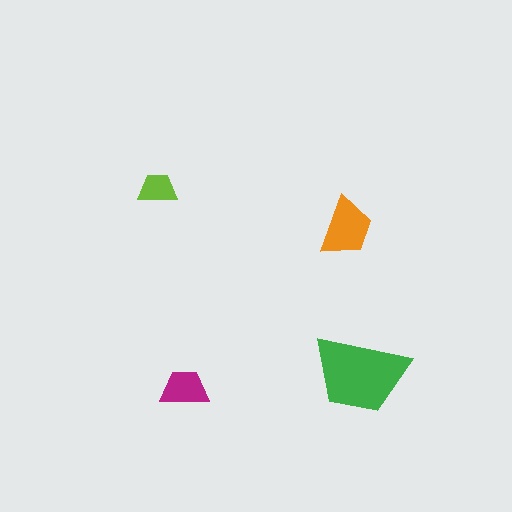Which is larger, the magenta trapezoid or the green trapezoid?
The green one.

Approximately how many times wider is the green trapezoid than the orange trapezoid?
About 1.5 times wider.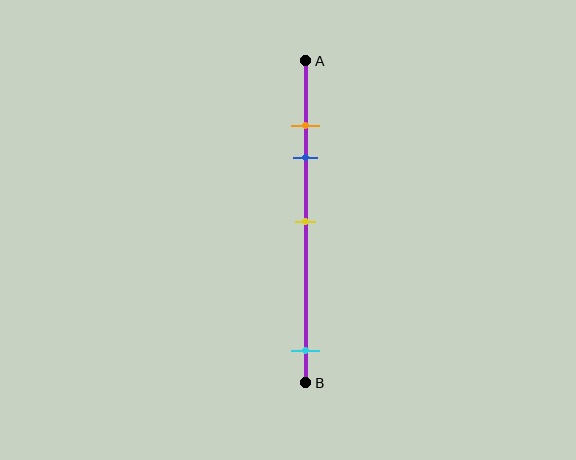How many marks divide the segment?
There are 4 marks dividing the segment.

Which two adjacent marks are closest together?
The orange and blue marks are the closest adjacent pair.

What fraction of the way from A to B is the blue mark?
The blue mark is approximately 30% (0.3) of the way from A to B.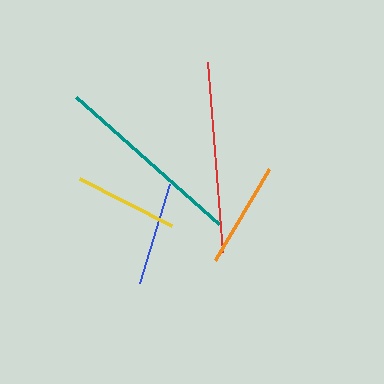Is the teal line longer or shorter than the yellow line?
The teal line is longer than the yellow line.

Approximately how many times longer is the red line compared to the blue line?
The red line is approximately 1.9 times the length of the blue line.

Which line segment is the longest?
The red line is the longest at approximately 191 pixels.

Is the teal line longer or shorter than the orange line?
The teal line is longer than the orange line.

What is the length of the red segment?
The red segment is approximately 191 pixels long.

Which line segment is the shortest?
The blue line is the shortest at approximately 103 pixels.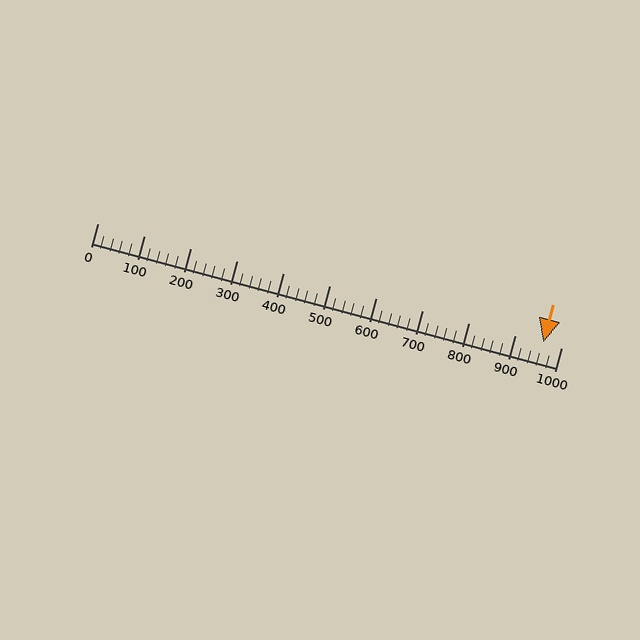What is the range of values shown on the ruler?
The ruler shows values from 0 to 1000.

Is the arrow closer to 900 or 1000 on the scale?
The arrow is closer to 1000.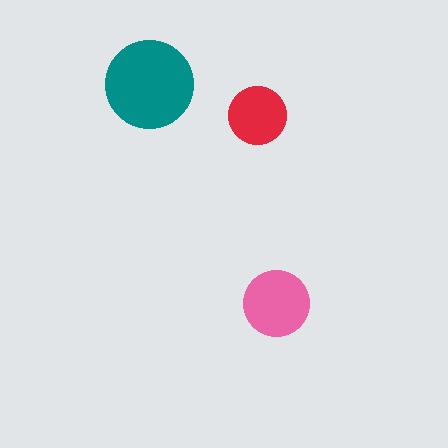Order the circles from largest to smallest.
the teal one, the pink one, the red one.